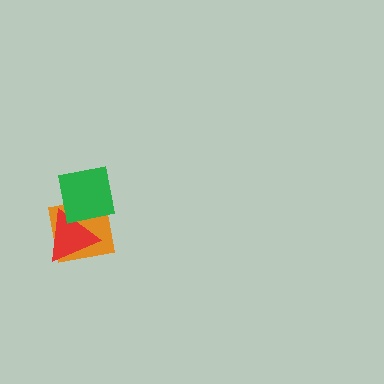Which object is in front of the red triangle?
The green square is in front of the red triangle.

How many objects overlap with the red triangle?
2 objects overlap with the red triangle.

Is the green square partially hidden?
No, no other shape covers it.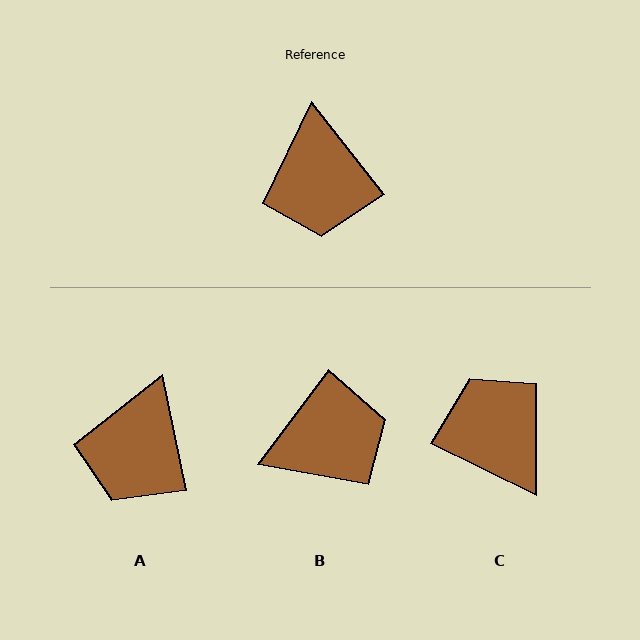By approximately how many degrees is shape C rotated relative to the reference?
Approximately 154 degrees clockwise.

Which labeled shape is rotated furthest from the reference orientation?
C, about 154 degrees away.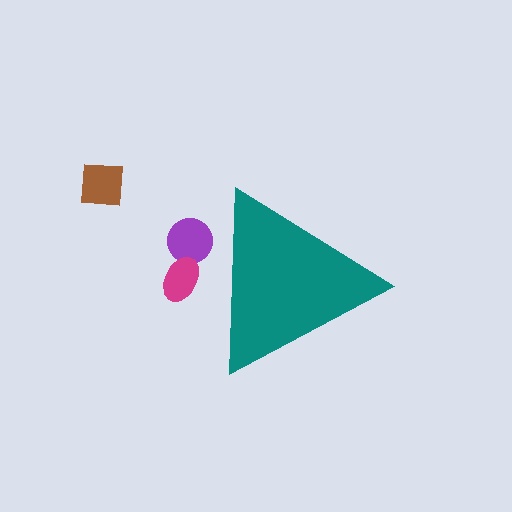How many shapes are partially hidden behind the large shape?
2 shapes are partially hidden.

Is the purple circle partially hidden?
Yes, the purple circle is partially hidden behind the teal triangle.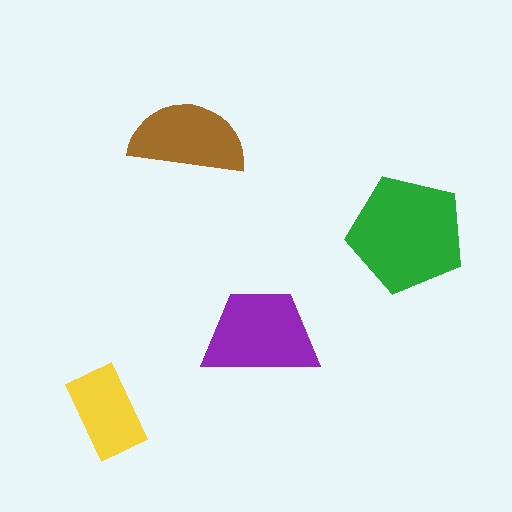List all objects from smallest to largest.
The yellow rectangle, the brown semicircle, the purple trapezoid, the green pentagon.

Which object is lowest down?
The yellow rectangle is bottommost.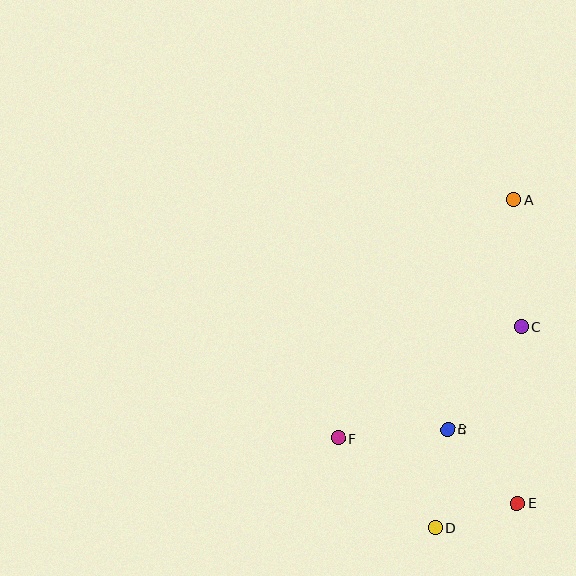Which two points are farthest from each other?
Points A and D are farthest from each other.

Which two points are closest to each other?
Points D and E are closest to each other.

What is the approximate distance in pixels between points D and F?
The distance between D and F is approximately 132 pixels.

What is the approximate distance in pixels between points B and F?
The distance between B and F is approximately 109 pixels.